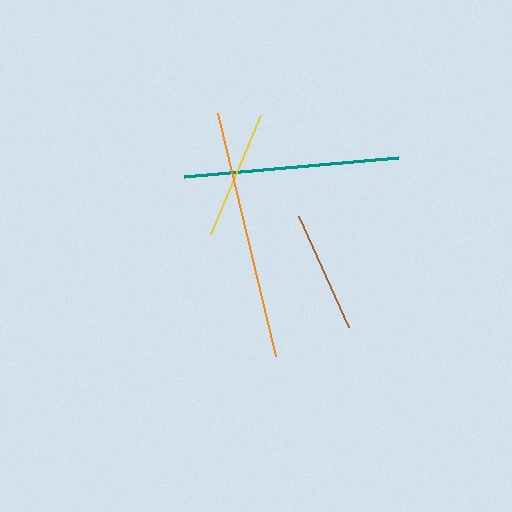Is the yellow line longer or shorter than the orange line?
The orange line is longer than the yellow line.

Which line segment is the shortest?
The brown line is the shortest at approximately 122 pixels.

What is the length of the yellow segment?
The yellow segment is approximately 129 pixels long.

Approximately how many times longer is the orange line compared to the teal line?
The orange line is approximately 1.2 times the length of the teal line.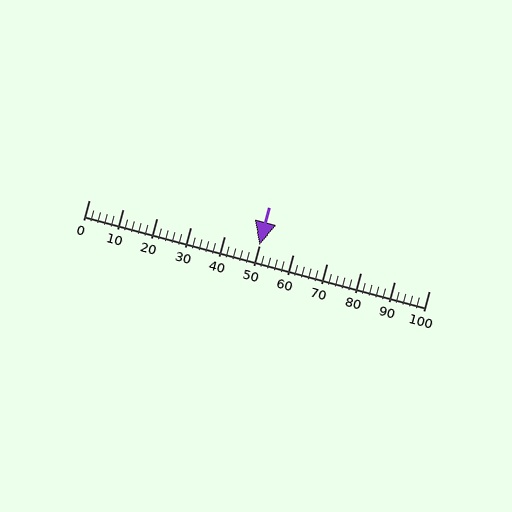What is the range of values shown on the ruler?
The ruler shows values from 0 to 100.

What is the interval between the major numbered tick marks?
The major tick marks are spaced 10 units apart.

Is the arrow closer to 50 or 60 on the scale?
The arrow is closer to 50.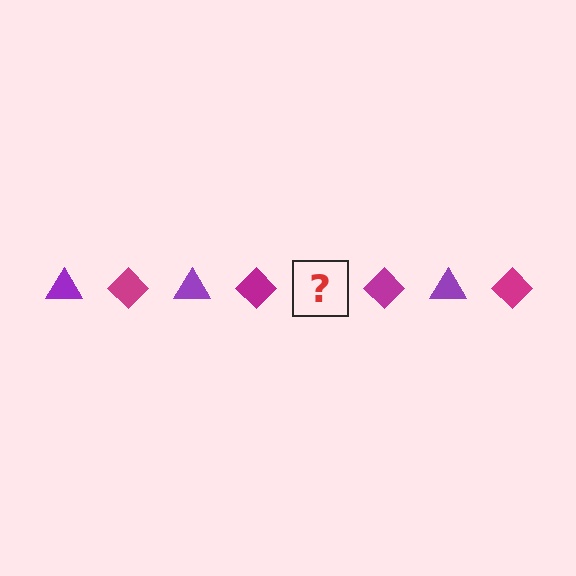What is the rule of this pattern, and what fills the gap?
The rule is that the pattern alternates between purple triangle and magenta diamond. The gap should be filled with a purple triangle.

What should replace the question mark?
The question mark should be replaced with a purple triangle.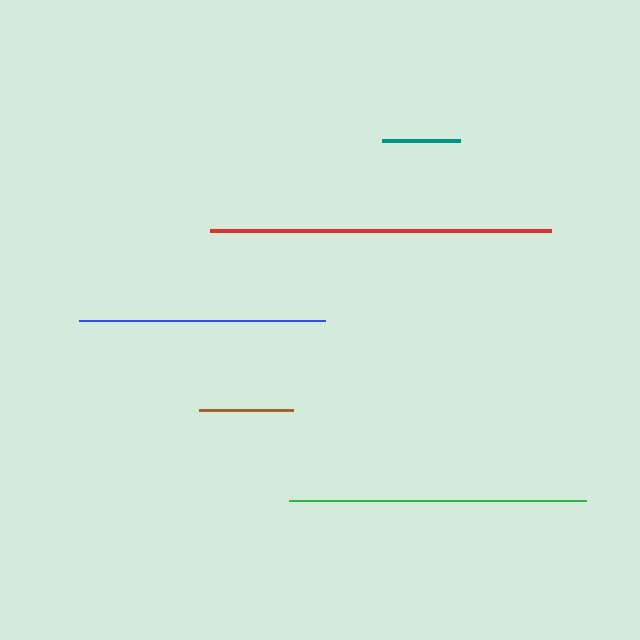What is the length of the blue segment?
The blue segment is approximately 245 pixels long.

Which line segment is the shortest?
The teal line is the shortest at approximately 77 pixels.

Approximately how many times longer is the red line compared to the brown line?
The red line is approximately 3.6 times the length of the brown line.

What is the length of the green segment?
The green segment is approximately 297 pixels long.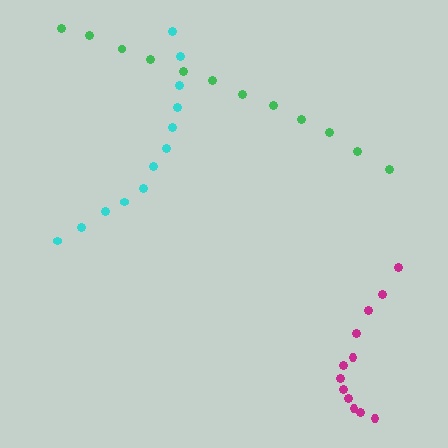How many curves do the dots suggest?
There are 3 distinct paths.